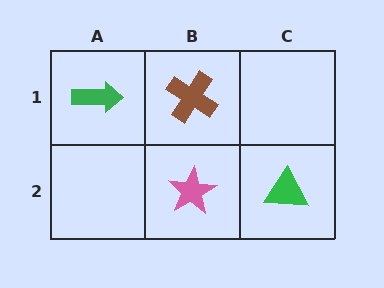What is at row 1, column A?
A green arrow.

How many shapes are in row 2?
2 shapes.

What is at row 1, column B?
A brown cross.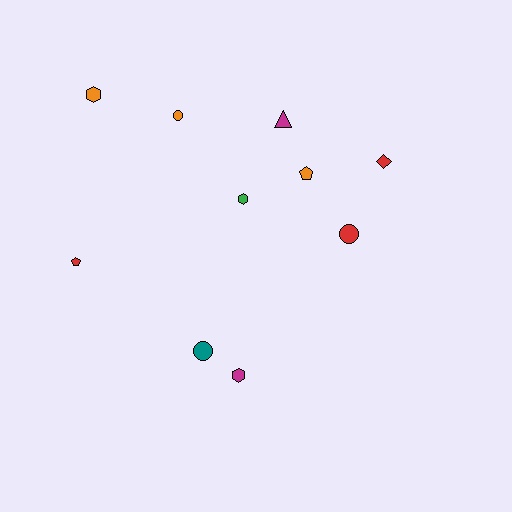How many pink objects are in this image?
There are no pink objects.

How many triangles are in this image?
There is 1 triangle.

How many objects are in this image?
There are 10 objects.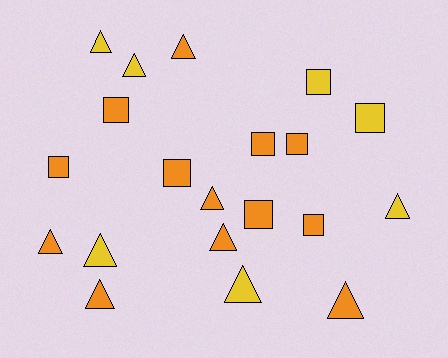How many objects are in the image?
There are 20 objects.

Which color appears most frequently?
Orange, with 13 objects.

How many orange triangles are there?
There are 6 orange triangles.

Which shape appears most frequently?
Triangle, with 11 objects.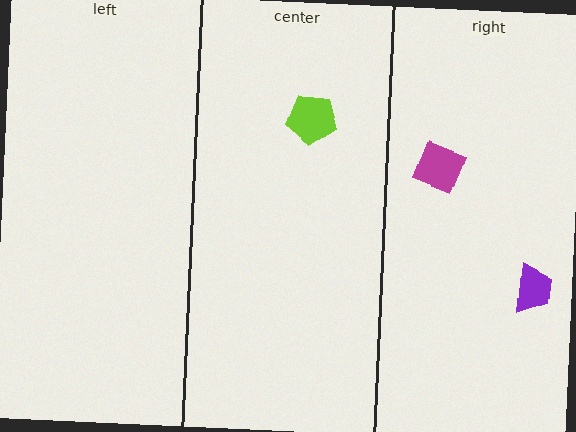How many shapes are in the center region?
1.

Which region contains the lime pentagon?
The center region.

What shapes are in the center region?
The lime pentagon.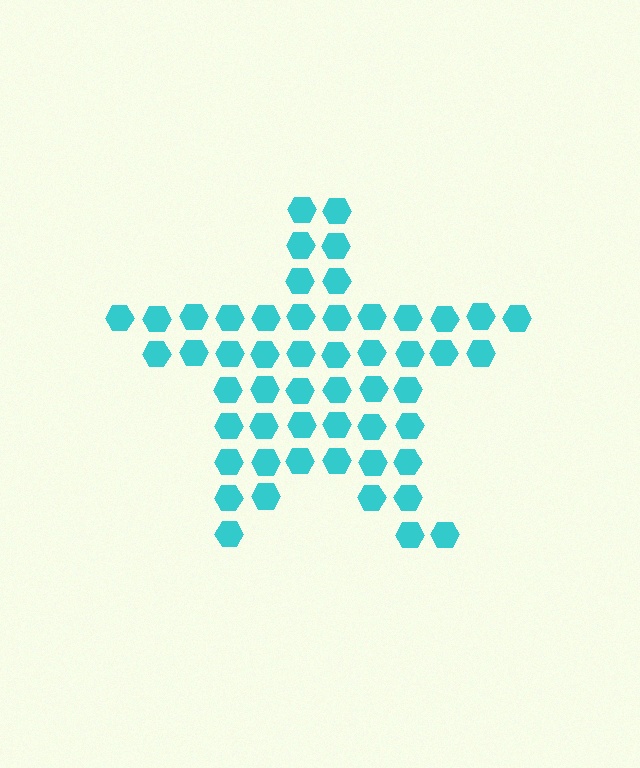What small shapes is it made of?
It is made of small hexagons.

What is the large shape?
The large shape is a star.